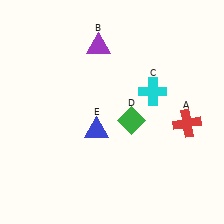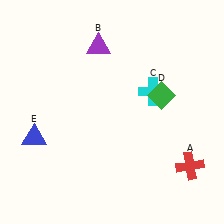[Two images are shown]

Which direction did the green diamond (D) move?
The green diamond (D) moved right.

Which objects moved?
The objects that moved are: the red cross (A), the green diamond (D), the blue triangle (E).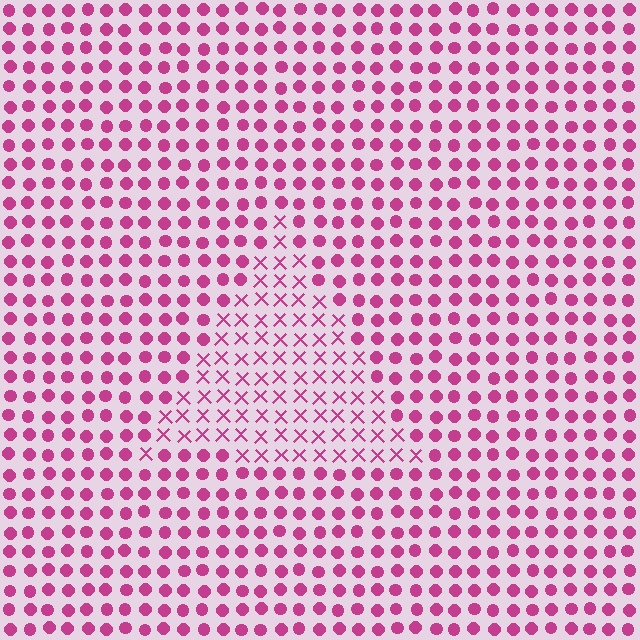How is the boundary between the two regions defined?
The boundary is defined by a change in element shape: X marks inside vs. circles outside. All elements share the same color and spacing.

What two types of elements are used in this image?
The image uses X marks inside the triangle region and circles outside it.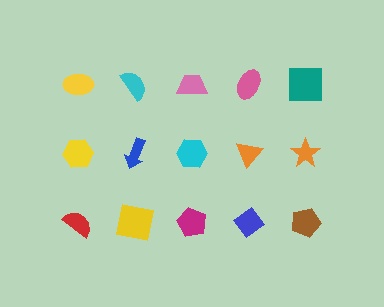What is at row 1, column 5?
A teal square.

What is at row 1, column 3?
A pink trapezoid.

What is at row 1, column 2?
A cyan semicircle.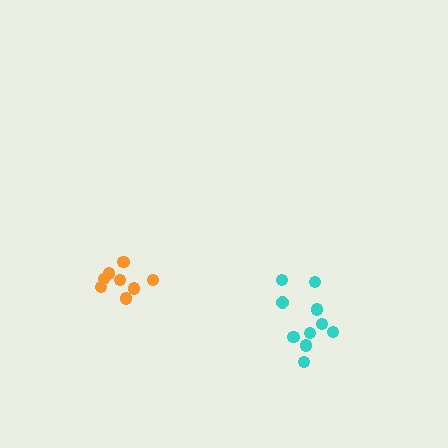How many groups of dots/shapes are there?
There are 2 groups.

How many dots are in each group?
Group 1: 8 dots, Group 2: 10 dots (18 total).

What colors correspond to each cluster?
The clusters are colored: orange, cyan.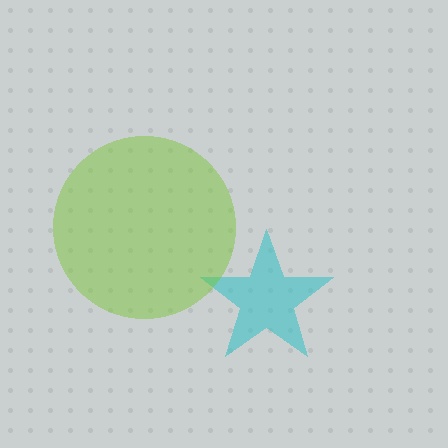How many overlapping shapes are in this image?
There are 2 overlapping shapes in the image.